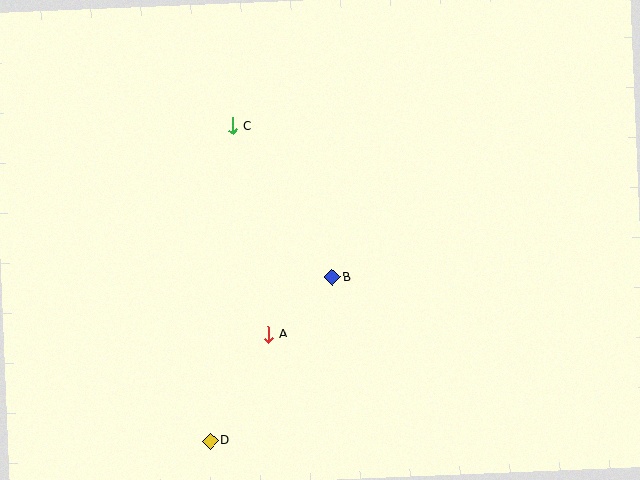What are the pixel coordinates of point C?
Point C is at (233, 126).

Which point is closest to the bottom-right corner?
Point B is closest to the bottom-right corner.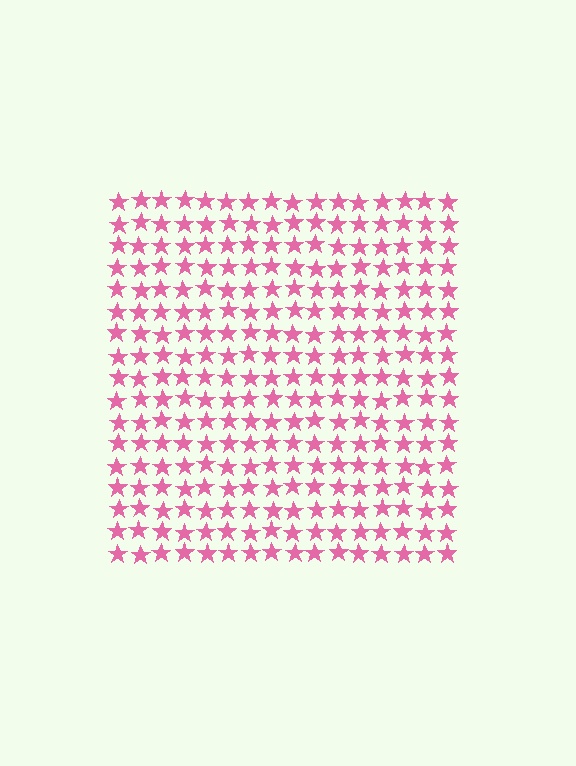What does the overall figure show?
The overall figure shows a square.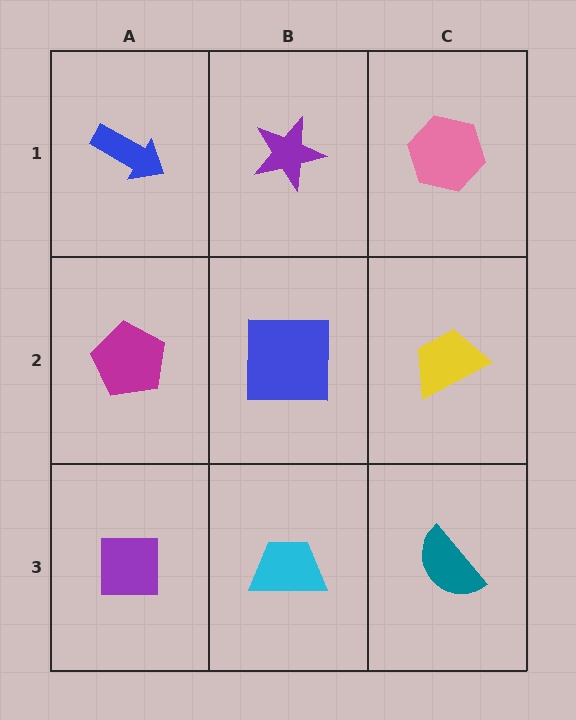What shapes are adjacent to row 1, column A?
A magenta pentagon (row 2, column A), a purple star (row 1, column B).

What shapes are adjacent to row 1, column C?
A yellow trapezoid (row 2, column C), a purple star (row 1, column B).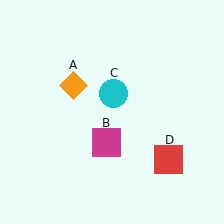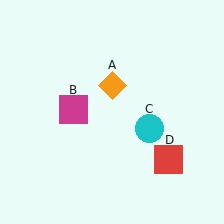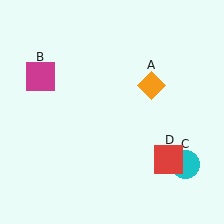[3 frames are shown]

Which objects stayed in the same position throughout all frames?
Red square (object D) remained stationary.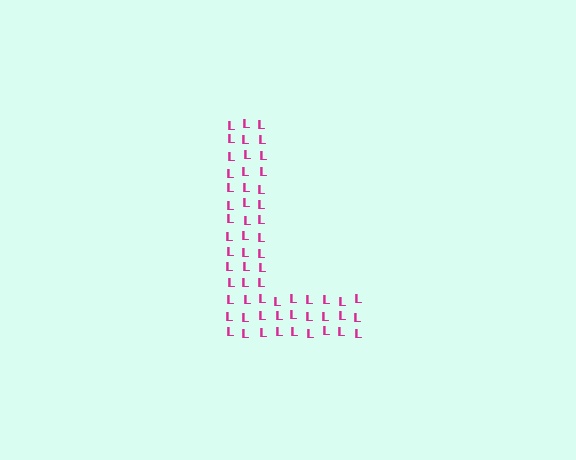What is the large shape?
The large shape is the letter L.